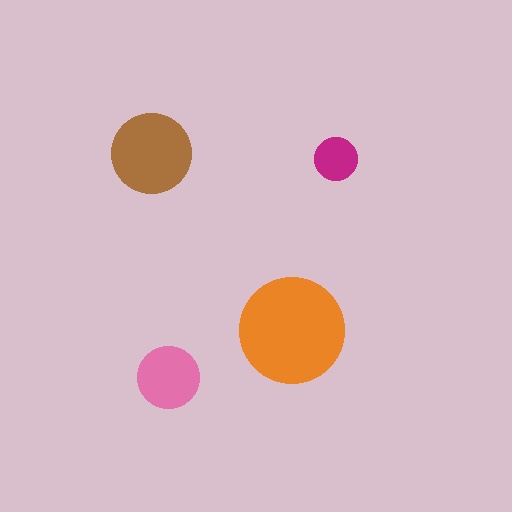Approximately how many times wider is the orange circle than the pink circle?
About 1.5 times wider.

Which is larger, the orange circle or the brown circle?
The orange one.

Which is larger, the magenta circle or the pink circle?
The pink one.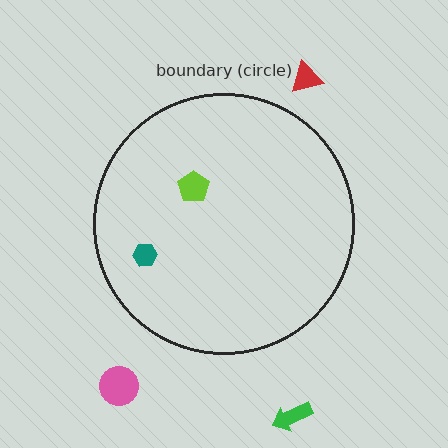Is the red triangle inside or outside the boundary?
Outside.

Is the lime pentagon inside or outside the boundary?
Inside.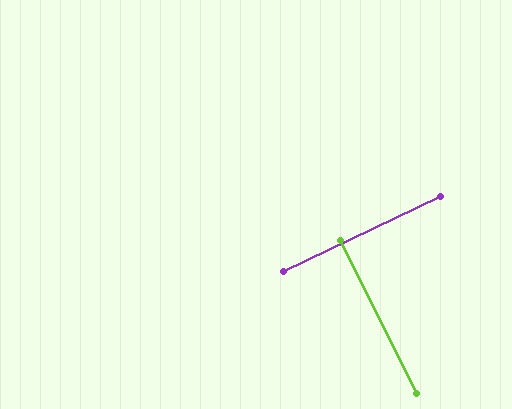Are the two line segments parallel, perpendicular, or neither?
Perpendicular — they meet at approximately 89°.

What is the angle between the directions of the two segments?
Approximately 89 degrees.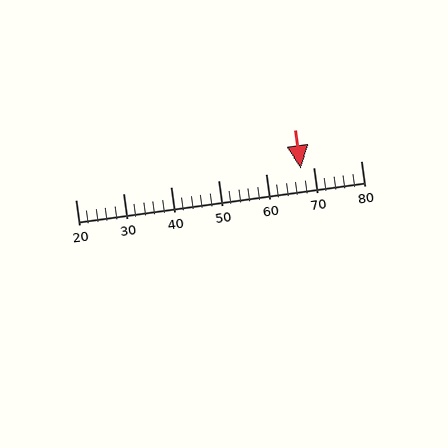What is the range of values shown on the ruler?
The ruler shows values from 20 to 80.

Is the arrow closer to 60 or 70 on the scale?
The arrow is closer to 70.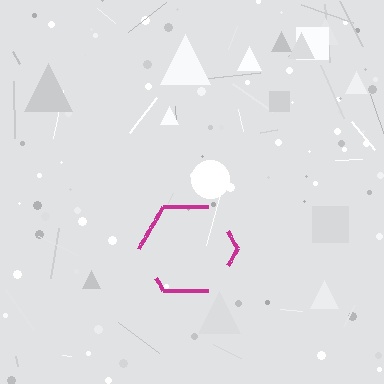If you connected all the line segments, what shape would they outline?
They would outline a hexagon.